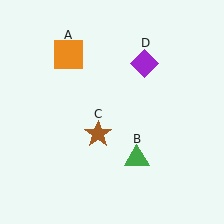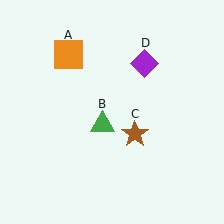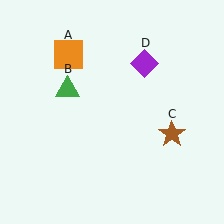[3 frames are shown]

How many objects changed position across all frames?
2 objects changed position: green triangle (object B), brown star (object C).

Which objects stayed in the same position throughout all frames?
Orange square (object A) and purple diamond (object D) remained stationary.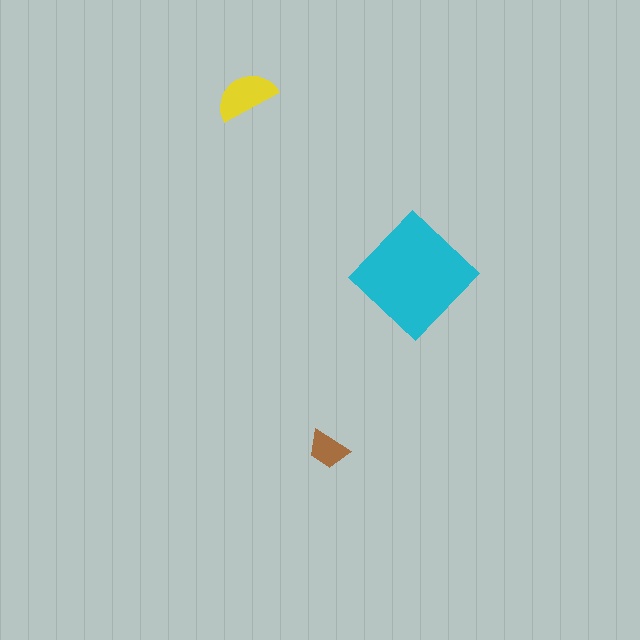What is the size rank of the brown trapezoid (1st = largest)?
3rd.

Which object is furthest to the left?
The yellow semicircle is leftmost.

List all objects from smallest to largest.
The brown trapezoid, the yellow semicircle, the cyan diamond.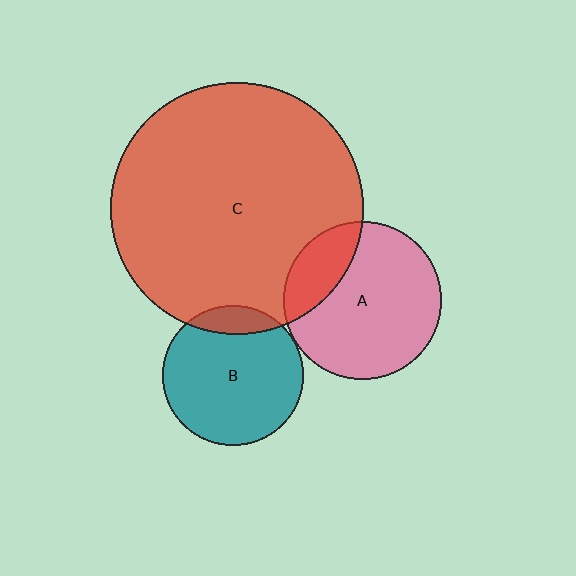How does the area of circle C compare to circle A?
Approximately 2.6 times.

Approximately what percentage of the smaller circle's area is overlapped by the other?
Approximately 15%.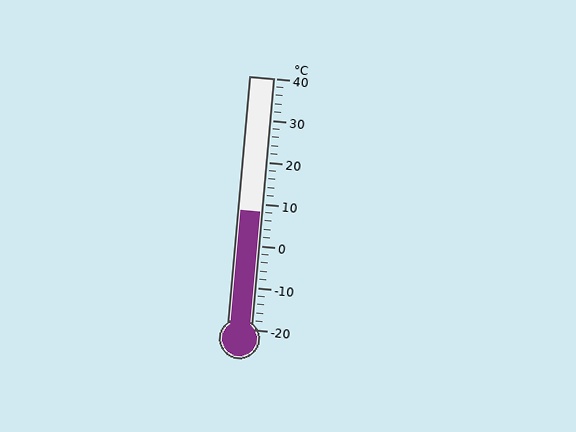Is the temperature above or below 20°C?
The temperature is below 20°C.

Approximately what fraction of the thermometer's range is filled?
The thermometer is filled to approximately 45% of its range.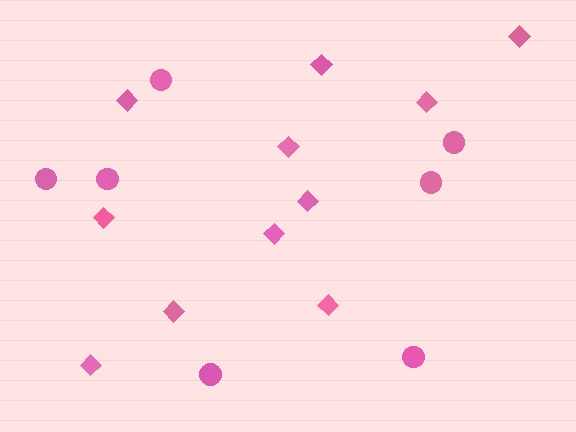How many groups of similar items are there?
There are 2 groups: one group of circles (7) and one group of diamonds (11).